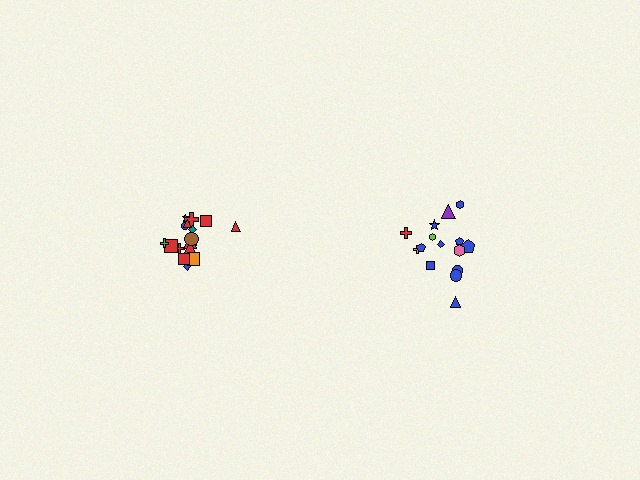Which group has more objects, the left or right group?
The left group.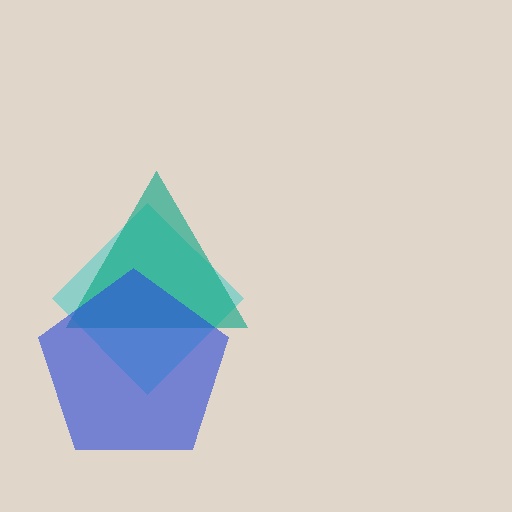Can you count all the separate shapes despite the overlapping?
Yes, there are 3 separate shapes.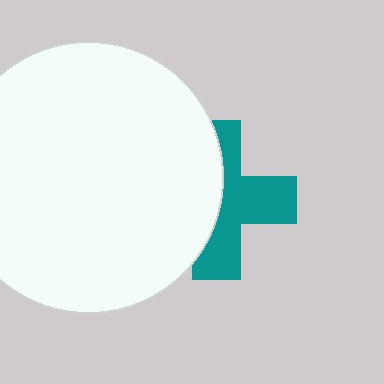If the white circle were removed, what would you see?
You would see the complete teal cross.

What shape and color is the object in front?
The object in front is a white circle.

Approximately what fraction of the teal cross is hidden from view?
Roughly 47% of the teal cross is hidden behind the white circle.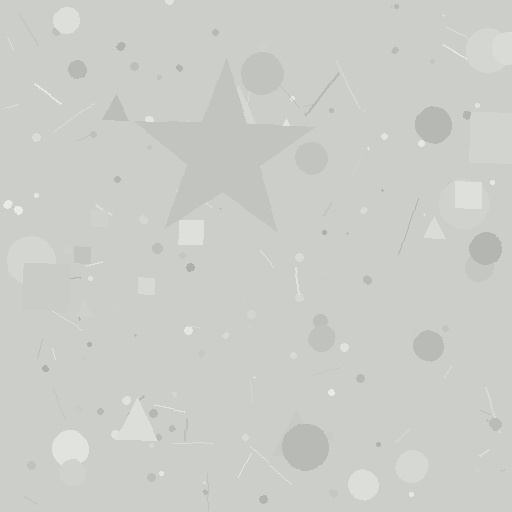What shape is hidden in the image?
A star is hidden in the image.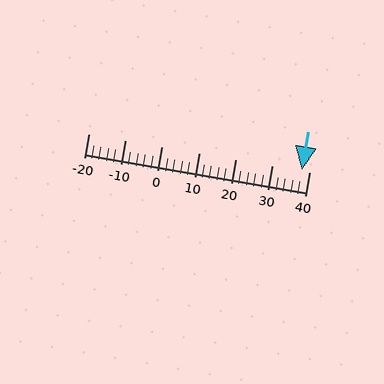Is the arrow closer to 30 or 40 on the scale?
The arrow is closer to 40.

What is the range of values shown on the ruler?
The ruler shows values from -20 to 40.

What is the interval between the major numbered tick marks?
The major tick marks are spaced 10 units apart.